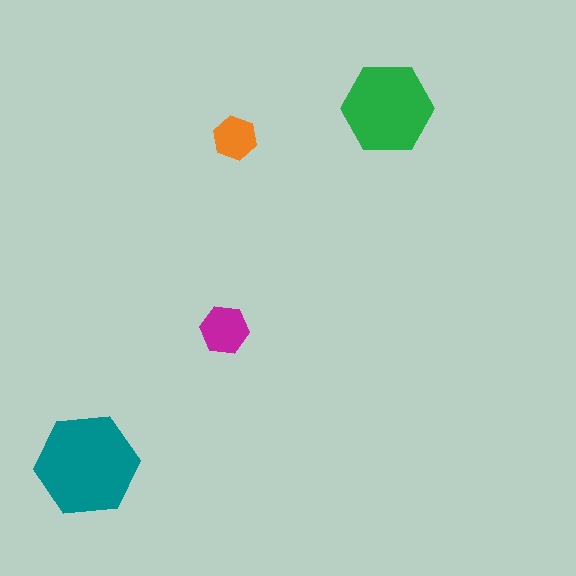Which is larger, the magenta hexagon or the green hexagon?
The green one.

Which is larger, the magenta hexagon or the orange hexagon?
The magenta one.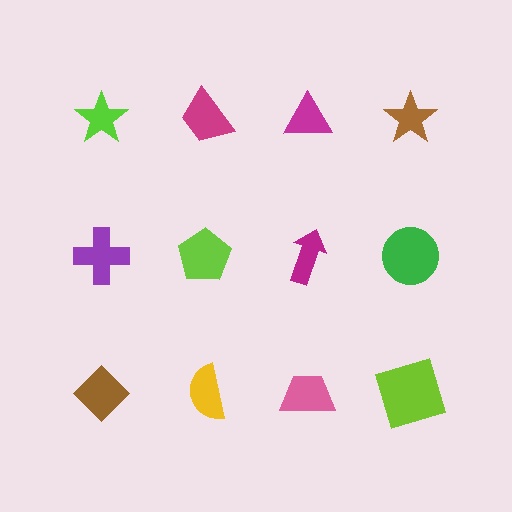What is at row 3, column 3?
A pink trapezoid.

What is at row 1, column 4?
A brown star.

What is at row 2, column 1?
A purple cross.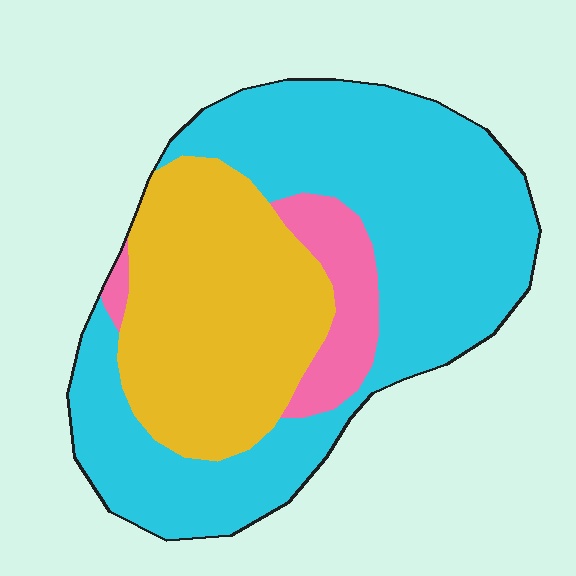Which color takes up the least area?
Pink, at roughly 10%.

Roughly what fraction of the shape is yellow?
Yellow covers around 35% of the shape.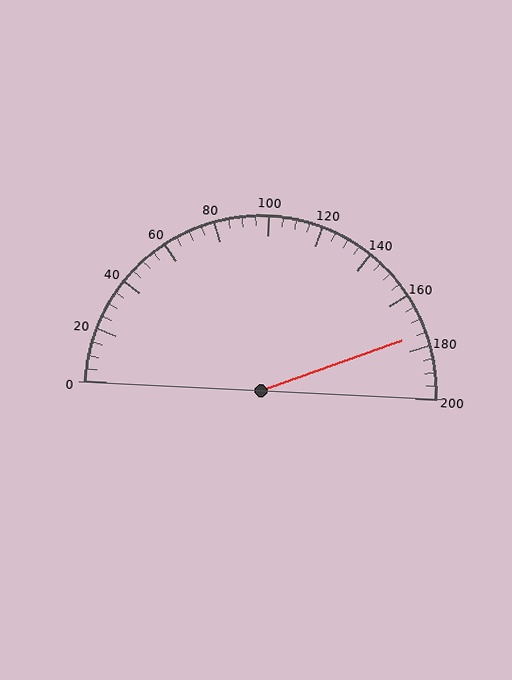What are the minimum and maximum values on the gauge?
The gauge ranges from 0 to 200.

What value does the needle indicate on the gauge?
The needle indicates approximately 175.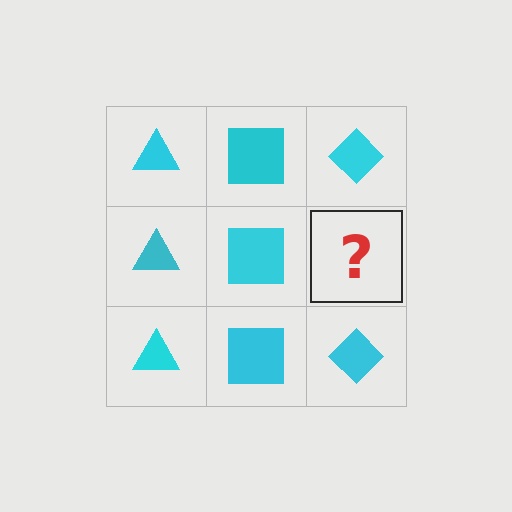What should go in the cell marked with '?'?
The missing cell should contain a cyan diamond.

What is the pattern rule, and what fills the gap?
The rule is that each column has a consistent shape. The gap should be filled with a cyan diamond.